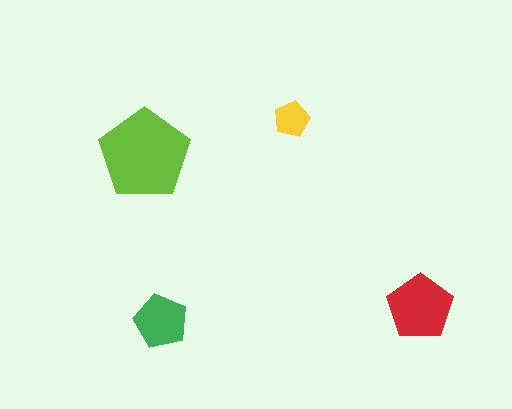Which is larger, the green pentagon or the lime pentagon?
The lime one.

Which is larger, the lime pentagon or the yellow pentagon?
The lime one.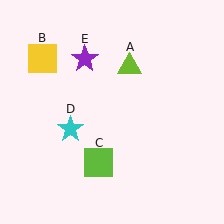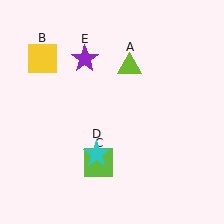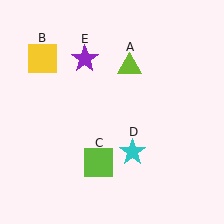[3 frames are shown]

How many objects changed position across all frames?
1 object changed position: cyan star (object D).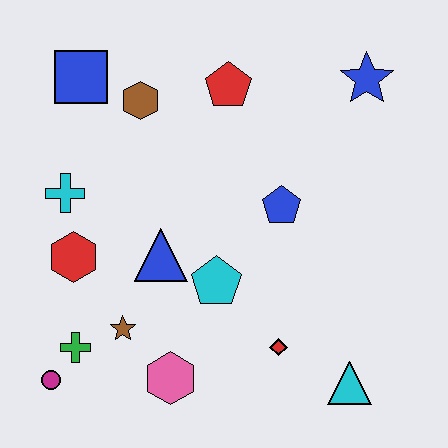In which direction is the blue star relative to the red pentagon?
The blue star is to the right of the red pentagon.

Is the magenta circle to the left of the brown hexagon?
Yes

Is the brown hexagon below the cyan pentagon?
No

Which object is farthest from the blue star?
The magenta circle is farthest from the blue star.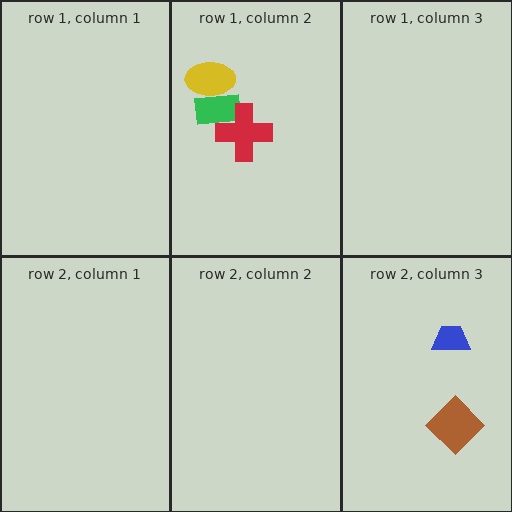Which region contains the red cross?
The row 1, column 2 region.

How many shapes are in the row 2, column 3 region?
2.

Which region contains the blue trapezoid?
The row 2, column 3 region.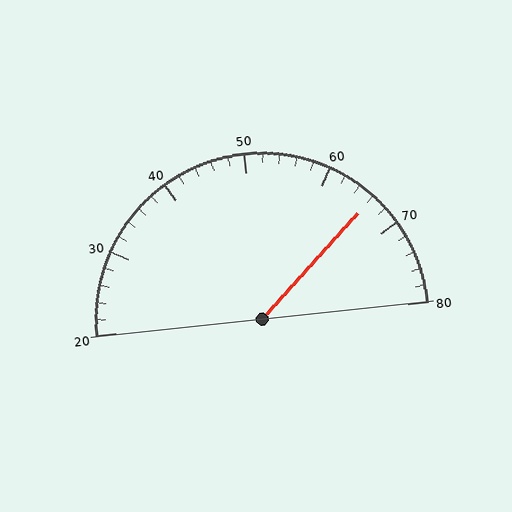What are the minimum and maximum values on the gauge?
The gauge ranges from 20 to 80.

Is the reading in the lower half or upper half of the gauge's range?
The reading is in the upper half of the range (20 to 80).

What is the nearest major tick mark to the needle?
The nearest major tick mark is 70.